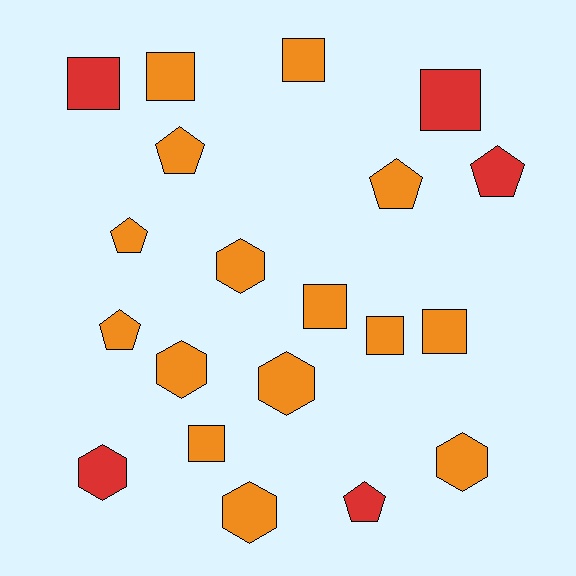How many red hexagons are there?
There is 1 red hexagon.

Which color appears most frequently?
Orange, with 15 objects.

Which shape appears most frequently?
Square, with 8 objects.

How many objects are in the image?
There are 20 objects.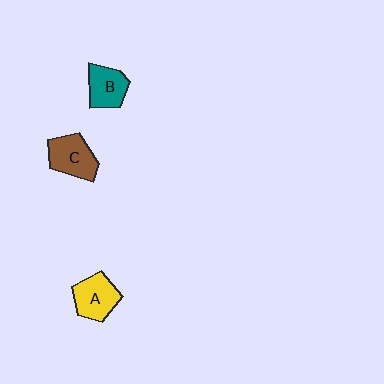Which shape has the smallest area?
Shape B (teal).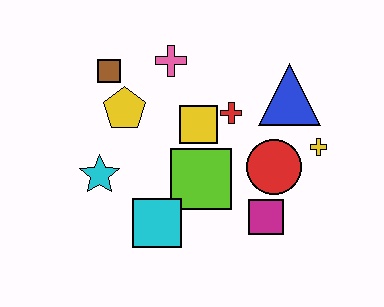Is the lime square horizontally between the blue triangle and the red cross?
No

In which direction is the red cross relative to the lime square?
The red cross is above the lime square.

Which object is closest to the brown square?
The yellow pentagon is closest to the brown square.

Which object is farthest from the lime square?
The brown square is farthest from the lime square.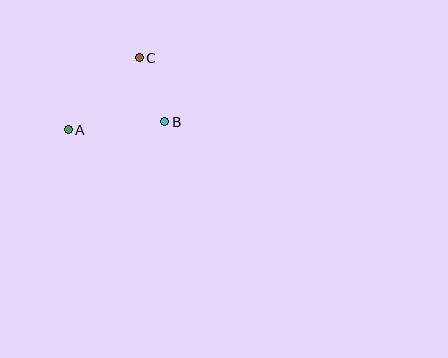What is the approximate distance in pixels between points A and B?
The distance between A and B is approximately 97 pixels.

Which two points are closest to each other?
Points B and C are closest to each other.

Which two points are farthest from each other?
Points A and C are farthest from each other.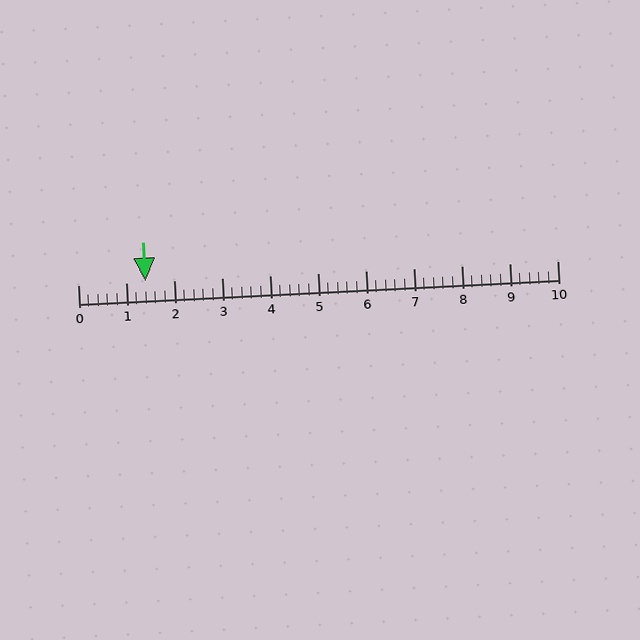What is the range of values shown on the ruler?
The ruler shows values from 0 to 10.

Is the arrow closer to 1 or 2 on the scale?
The arrow is closer to 1.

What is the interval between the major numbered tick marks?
The major tick marks are spaced 1 units apart.